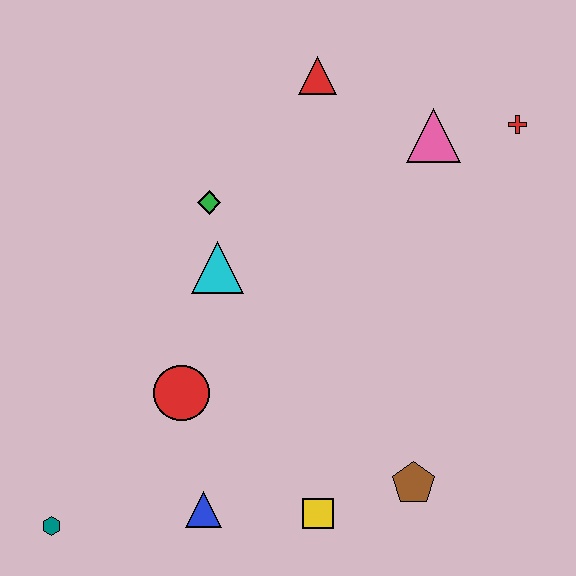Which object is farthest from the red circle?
The red cross is farthest from the red circle.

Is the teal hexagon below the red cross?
Yes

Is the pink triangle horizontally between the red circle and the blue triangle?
No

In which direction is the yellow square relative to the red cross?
The yellow square is below the red cross.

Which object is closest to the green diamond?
The cyan triangle is closest to the green diamond.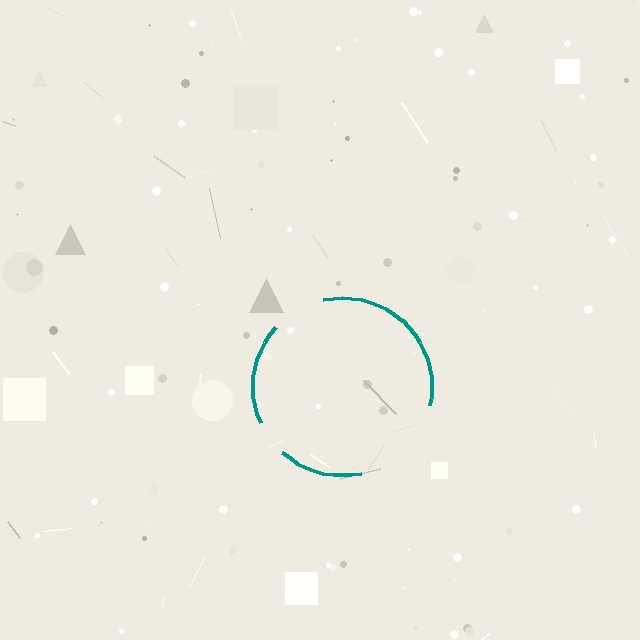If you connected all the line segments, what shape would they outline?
They would outline a circle.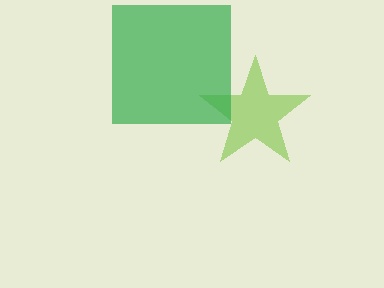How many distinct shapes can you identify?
There are 2 distinct shapes: a lime star, a green square.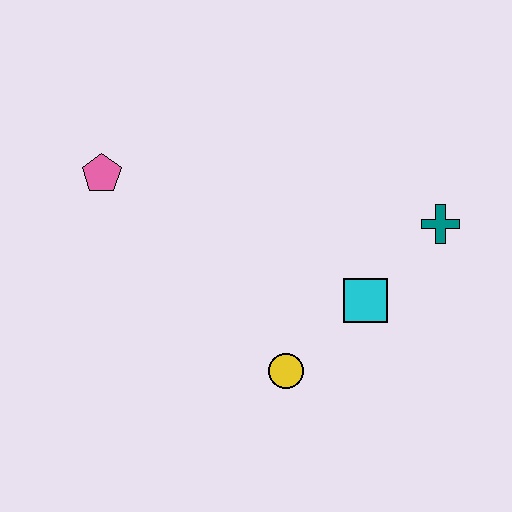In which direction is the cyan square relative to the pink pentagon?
The cyan square is to the right of the pink pentagon.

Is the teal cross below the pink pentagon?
Yes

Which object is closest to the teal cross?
The cyan square is closest to the teal cross.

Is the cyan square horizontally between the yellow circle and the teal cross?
Yes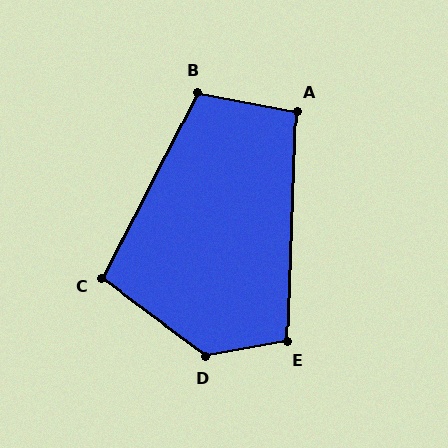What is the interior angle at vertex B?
Approximately 107 degrees (obtuse).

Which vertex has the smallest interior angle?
A, at approximately 99 degrees.